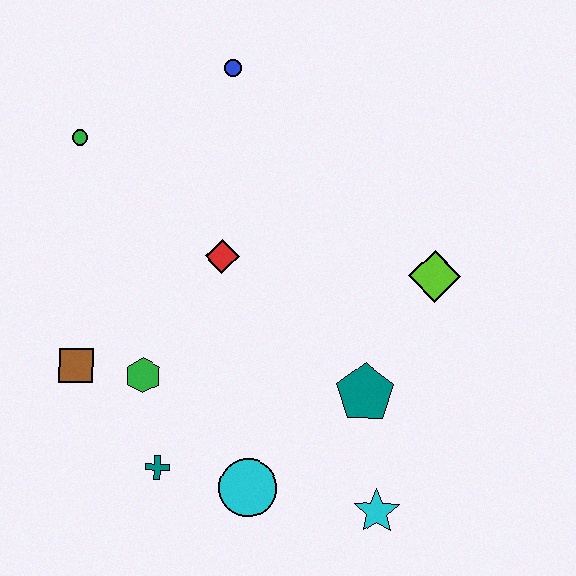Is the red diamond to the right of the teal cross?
Yes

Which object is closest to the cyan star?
The teal pentagon is closest to the cyan star.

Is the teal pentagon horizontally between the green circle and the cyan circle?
No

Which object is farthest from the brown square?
The lime diamond is farthest from the brown square.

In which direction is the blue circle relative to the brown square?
The blue circle is above the brown square.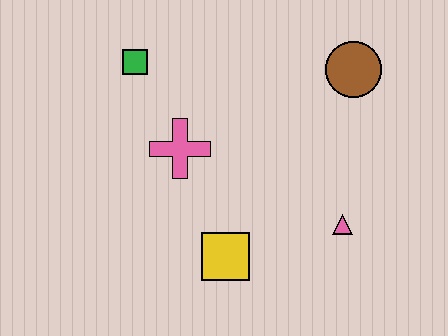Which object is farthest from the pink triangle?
The green square is farthest from the pink triangle.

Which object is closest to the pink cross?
The green square is closest to the pink cross.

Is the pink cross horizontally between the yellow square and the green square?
Yes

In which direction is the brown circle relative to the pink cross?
The brown circle is to the right of the pink cross.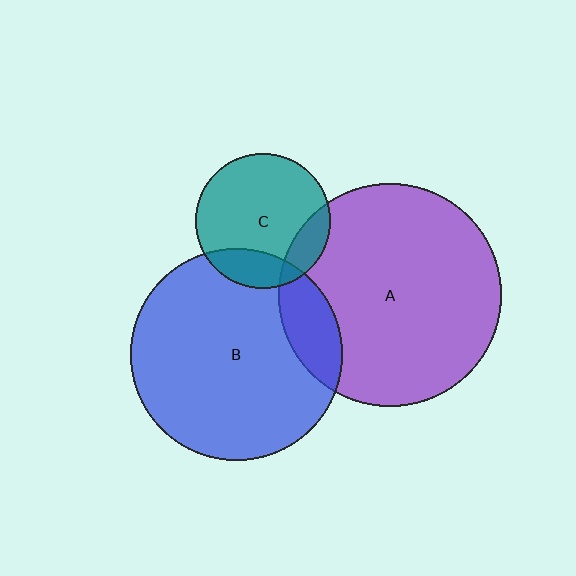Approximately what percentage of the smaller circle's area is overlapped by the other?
Approximately 15%.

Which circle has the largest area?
Circle A (purple).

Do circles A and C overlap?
Yes.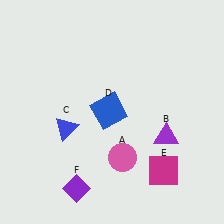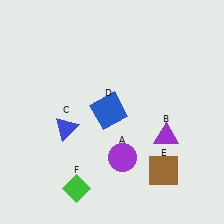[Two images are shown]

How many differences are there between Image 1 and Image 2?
There are 3 differences between the two images.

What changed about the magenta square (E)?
In Image 1, E is magenta. In Image 2, it changed to brown.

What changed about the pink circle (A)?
In Image 1, A is pink. In Image 2, it changed to purple.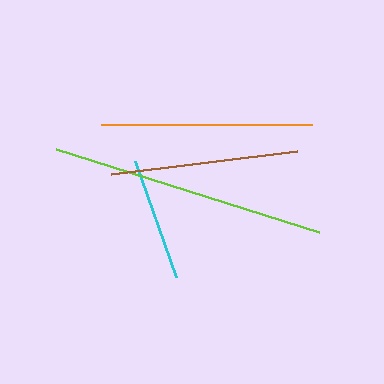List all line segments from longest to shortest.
From longest to shortest: lime, orange, brown, cyan.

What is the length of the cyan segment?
The cyan segment is approximately 124 pixels long.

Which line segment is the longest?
The lime line is the longest at approximately 276 pixels.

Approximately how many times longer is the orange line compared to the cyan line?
The orange line is approximately 1.7 times the length of the cyan line.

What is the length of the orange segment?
The orange segment is approximately 211 pixels long.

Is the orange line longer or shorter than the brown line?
The orange line is longer than the brown line.